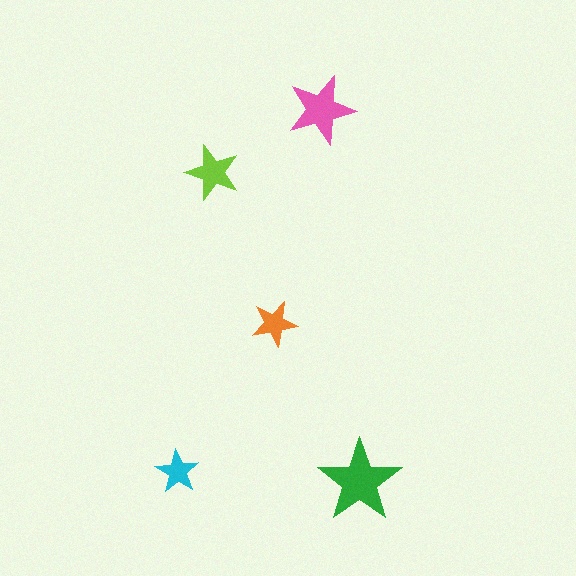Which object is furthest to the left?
The cyan star is leftmost.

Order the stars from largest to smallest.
the green one, the pink one, the lime one, the orange one, the cyan one.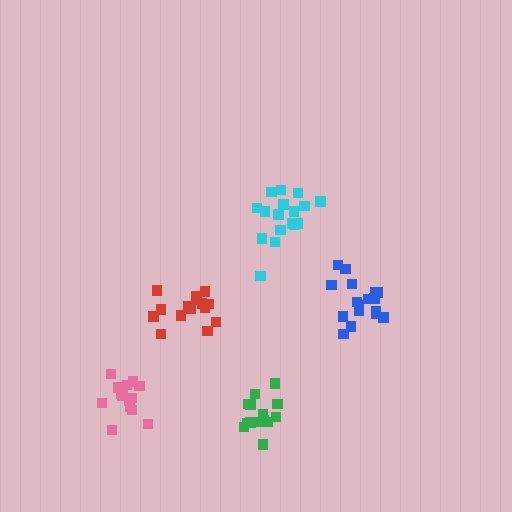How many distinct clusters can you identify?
There are 5 distinct clusters.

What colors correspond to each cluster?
The clusters are colored: cyan, green, red, blue, pink.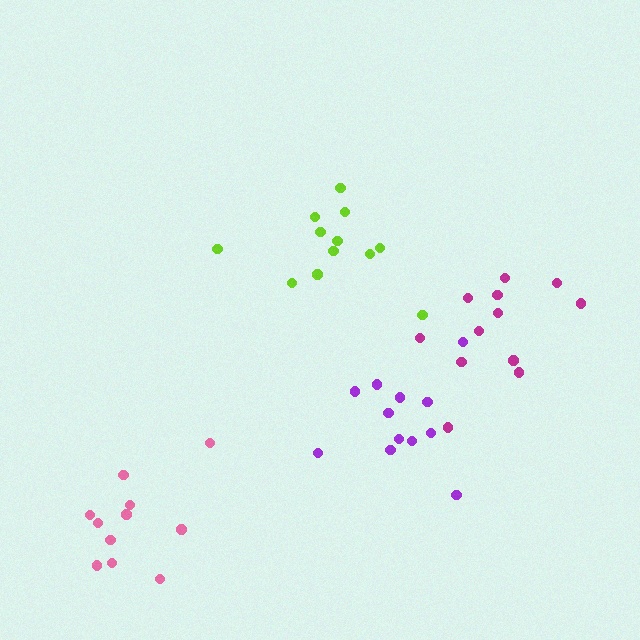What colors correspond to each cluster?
The clusters are colored: magenta, lime, purple, pink.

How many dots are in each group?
Group 1: 12 dots, Group 2: 12 dots, Group 3: 13 dots, Group 4: 11 dots (48 total).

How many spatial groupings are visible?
There are 4 spatial groupings.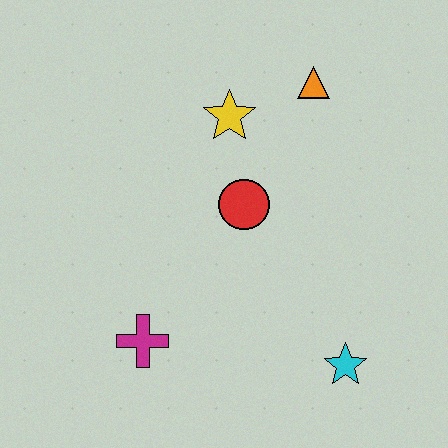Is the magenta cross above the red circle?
No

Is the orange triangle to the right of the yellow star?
Yes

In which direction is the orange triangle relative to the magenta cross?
The orange triangle is above the magenta cross.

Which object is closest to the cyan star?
The red circle is closest to the cyan star.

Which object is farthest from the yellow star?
The cyan star is farthest from the yellow star.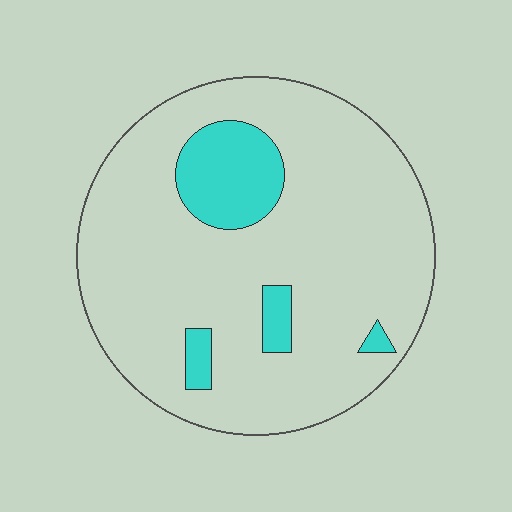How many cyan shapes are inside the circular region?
4.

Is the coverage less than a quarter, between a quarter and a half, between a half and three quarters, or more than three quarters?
Less than a quarter.